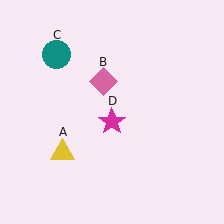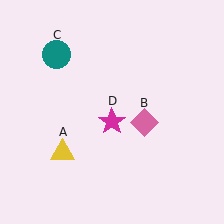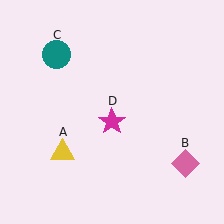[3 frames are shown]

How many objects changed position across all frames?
1 object changed position: pink diamond (object B).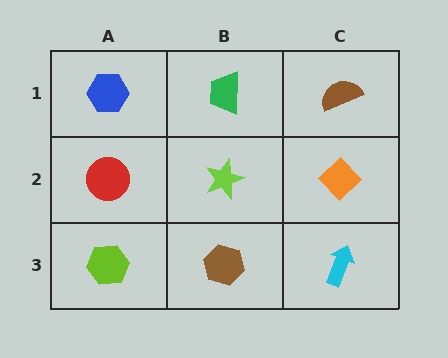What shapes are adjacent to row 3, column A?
A red circle (row 2, column A), a brown hexagon (row 3, column B).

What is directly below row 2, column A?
A lime hexagon.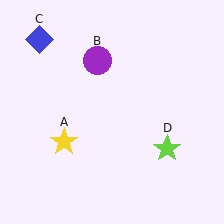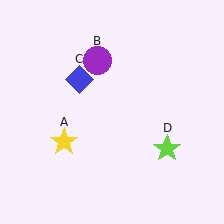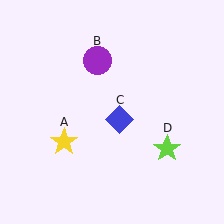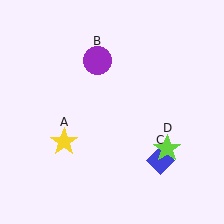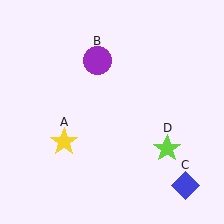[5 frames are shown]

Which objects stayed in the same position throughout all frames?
Yellow star (object A) and purple circle (object B) and lime star (object D) remained stationary.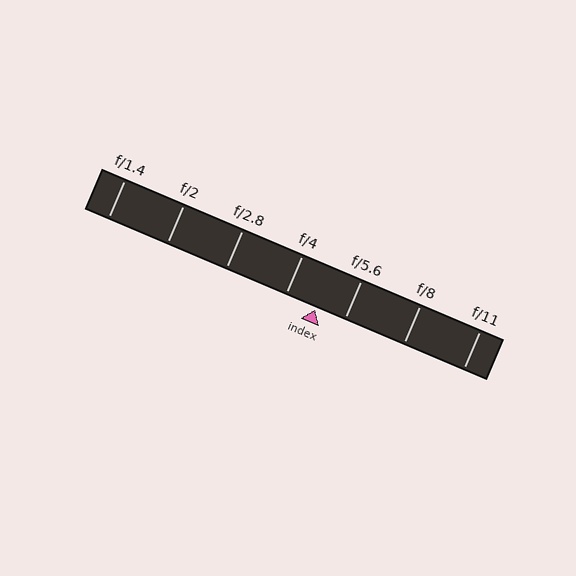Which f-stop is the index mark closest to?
The index mark is closest to f/5.6.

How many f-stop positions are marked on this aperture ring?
There are 7 f-stop positions marked.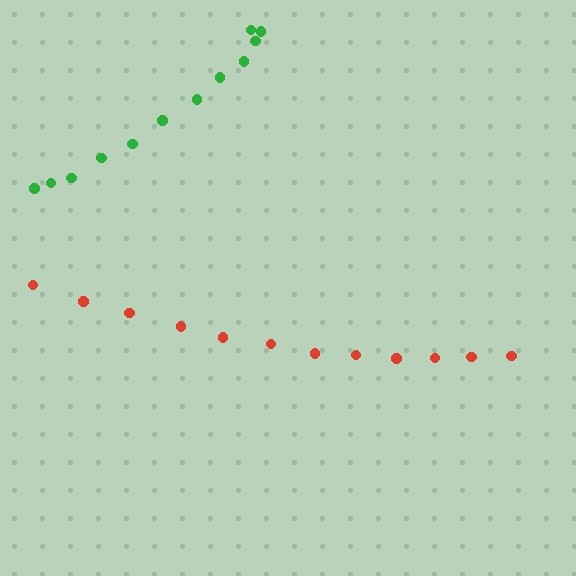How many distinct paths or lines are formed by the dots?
There are 2 distinct paths.